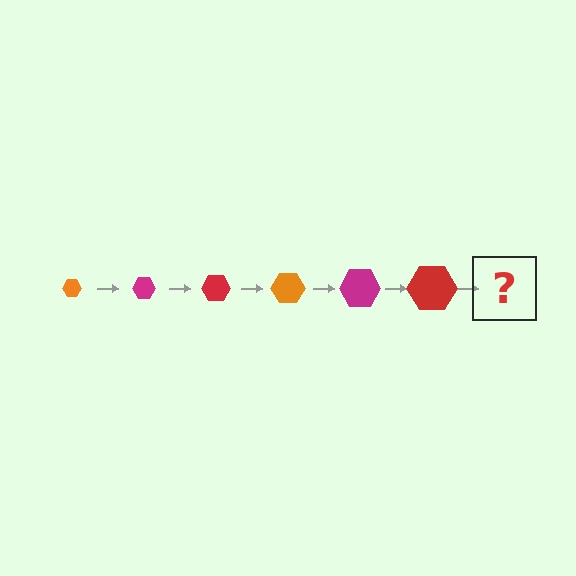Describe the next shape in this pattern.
It should be an orange hexagon, larger than the previous one.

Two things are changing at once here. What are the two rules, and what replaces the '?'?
The two rules are that the hexagon grows larger each step and the color cycles through orange, magenta, and red. The '?' should be an orange hexagon, larger than the previous one.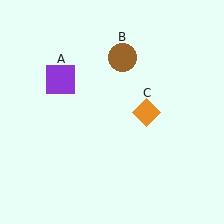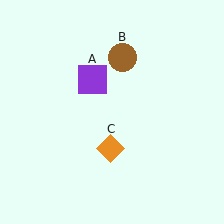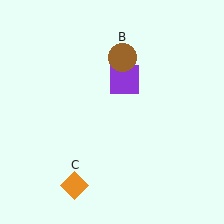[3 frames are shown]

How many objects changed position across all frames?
2 objects changed position: purple square (object A), orange diamond (object C).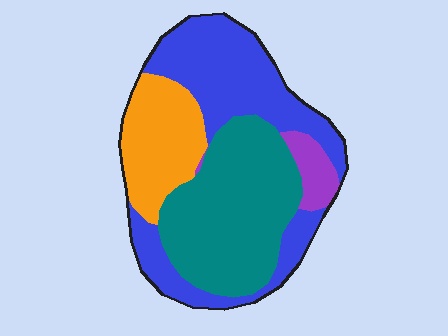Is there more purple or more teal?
Teal.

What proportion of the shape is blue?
Blue covers around 40% of the shape.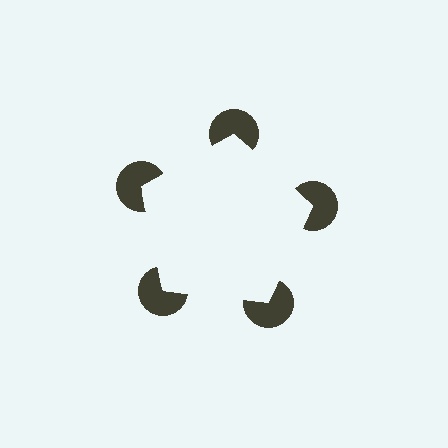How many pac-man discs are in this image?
There are 5 — one at each vertex of the illusory pentagon.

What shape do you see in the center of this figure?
An illusory pentagon — its edges are inferred from the aligned wedge cuts in the pac-man discs, not physically drawn.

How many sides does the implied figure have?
5 sides.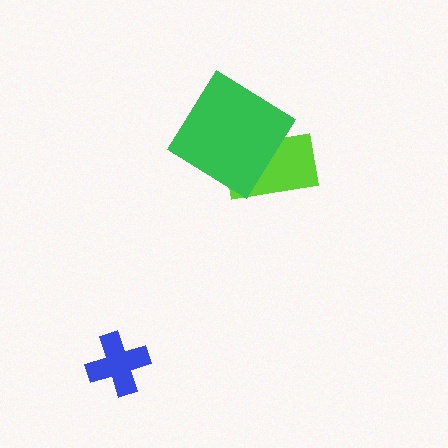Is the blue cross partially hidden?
No, no other shape covers it.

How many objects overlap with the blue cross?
0 objects overlap with the blue cross.